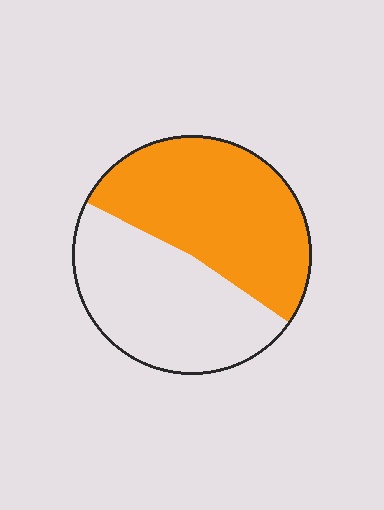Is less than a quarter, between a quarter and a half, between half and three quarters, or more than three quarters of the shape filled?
Between half and three quarters.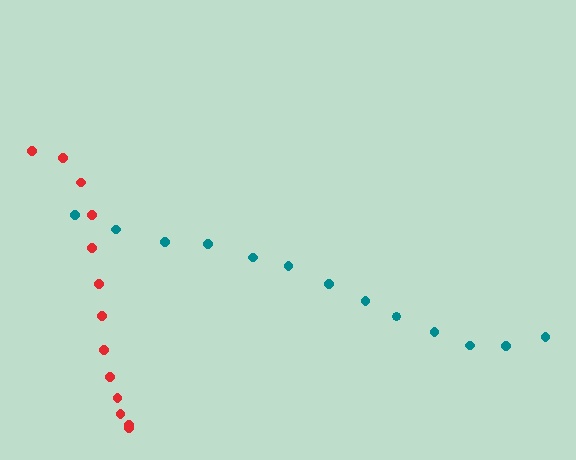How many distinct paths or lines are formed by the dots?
There are 2 distinct paths.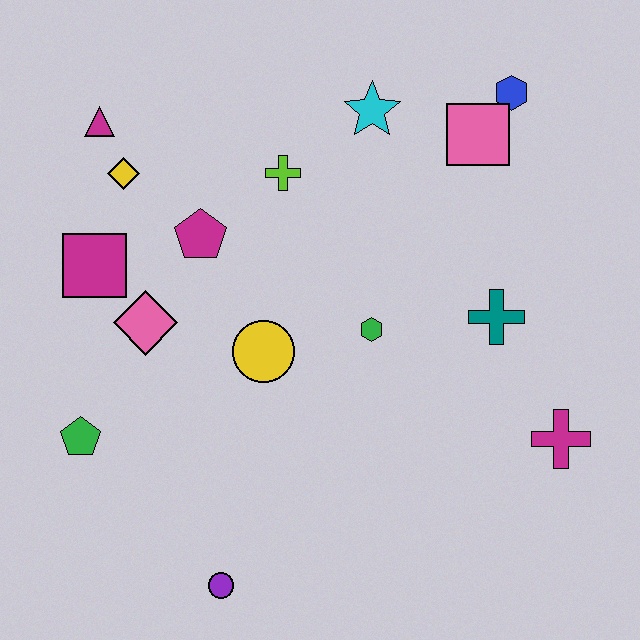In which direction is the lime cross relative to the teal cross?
The lime cross is to the left of the teal cross.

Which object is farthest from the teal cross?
The magenta triangle is farthest from the teal cross.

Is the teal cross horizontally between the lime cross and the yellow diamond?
No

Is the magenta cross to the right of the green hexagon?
Yes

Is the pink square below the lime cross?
No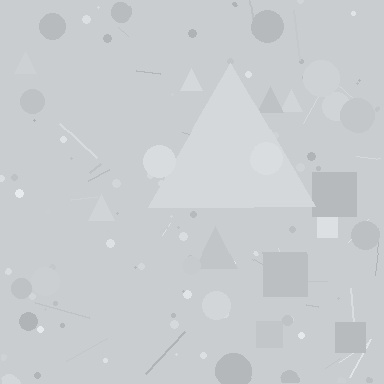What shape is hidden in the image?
A triangle is hidden in the image.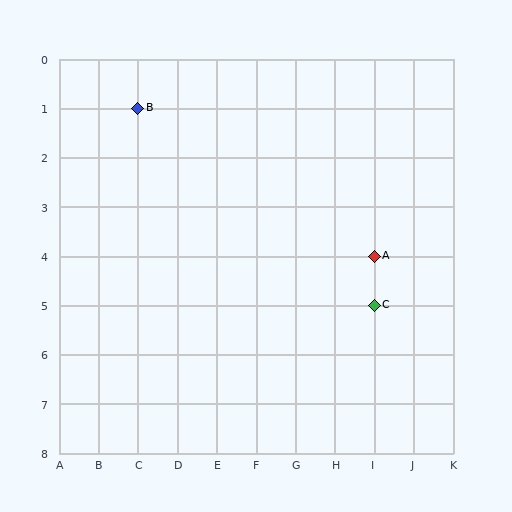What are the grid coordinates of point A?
Point A is at grid coordinates (I, 4).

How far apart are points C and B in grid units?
Points C and B are 6 columns and 4 rows apart (about 7.2 grid units diagonally).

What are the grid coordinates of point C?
Point C is at grid coordinates (I, 5).